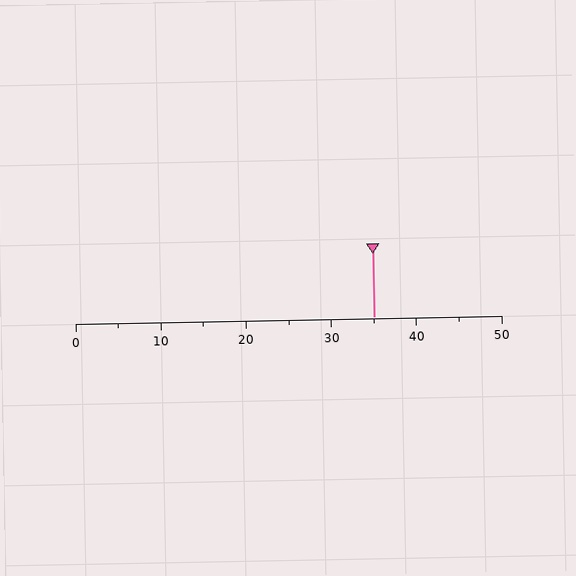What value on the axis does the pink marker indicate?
The marker indicates approximately 35.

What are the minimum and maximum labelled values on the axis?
The axis runs from 0 to 50.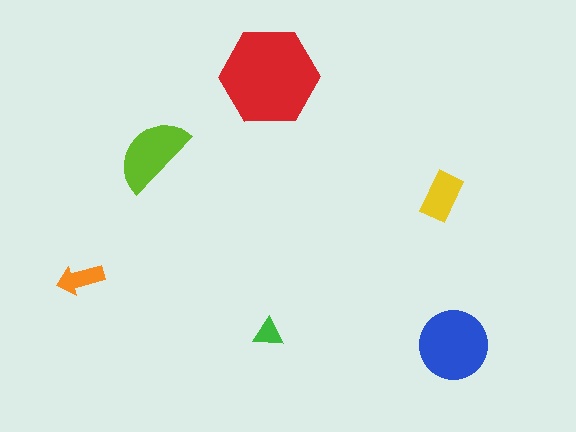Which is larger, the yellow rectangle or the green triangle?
The yellow rectangle.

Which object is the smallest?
The green triangle.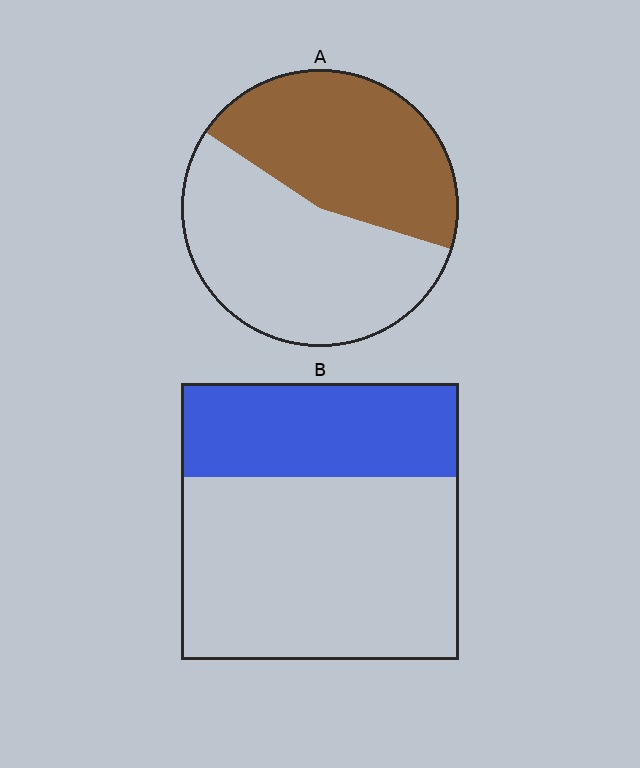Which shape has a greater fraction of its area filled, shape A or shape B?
Shape A.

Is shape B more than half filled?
No.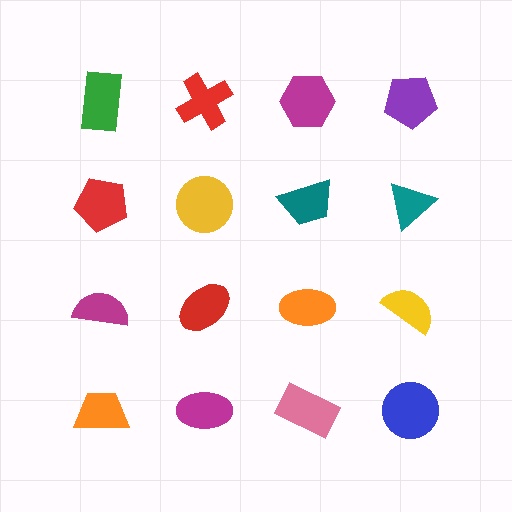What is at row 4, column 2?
A magenta ellipse.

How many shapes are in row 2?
4 shapes.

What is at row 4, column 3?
A pink rectangle.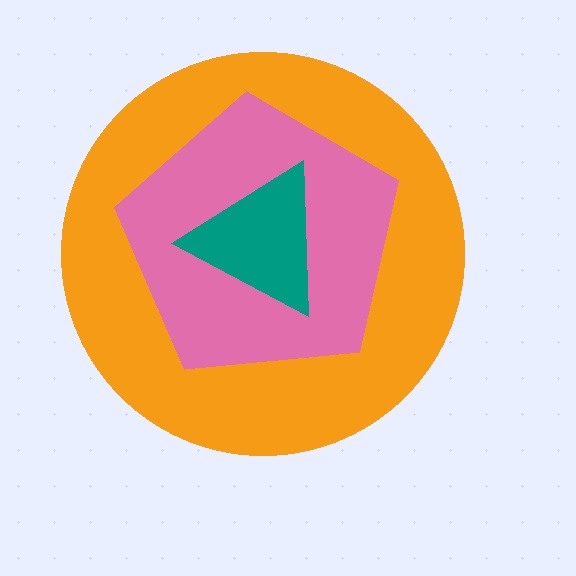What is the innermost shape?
The teal triangle.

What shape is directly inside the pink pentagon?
The teal triangle.